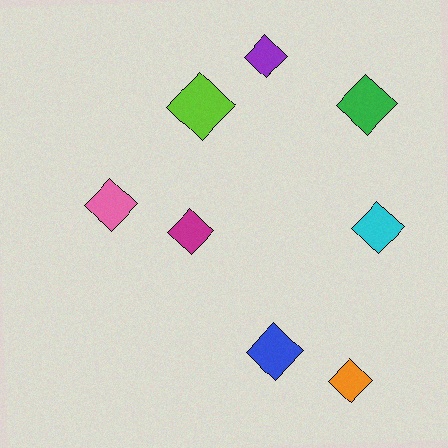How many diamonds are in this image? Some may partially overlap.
There are 8 diamonds.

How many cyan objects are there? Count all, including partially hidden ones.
There is 1 cyan object.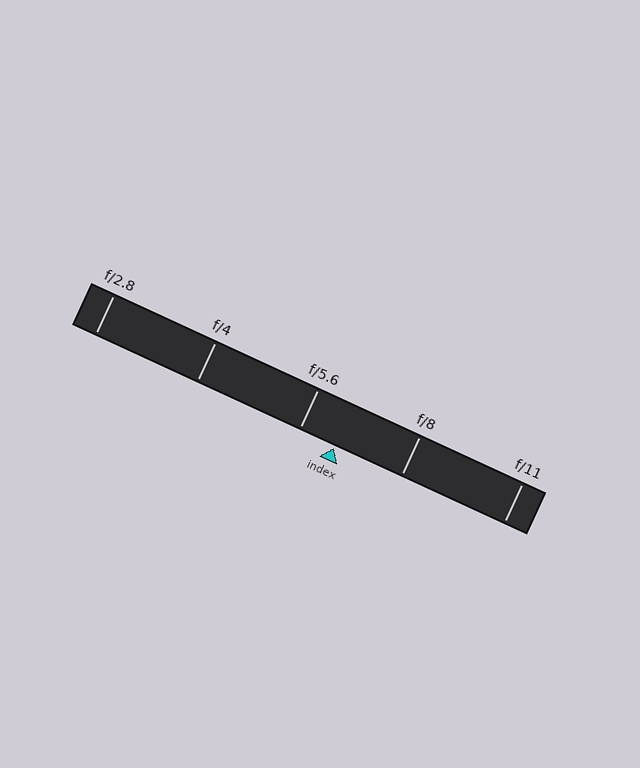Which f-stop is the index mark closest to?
The index mark is closest to f/5.6.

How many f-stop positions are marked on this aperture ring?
There are 5 f-stop positions marked.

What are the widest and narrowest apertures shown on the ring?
The widest aperture shown is f/2.8 and the narrowest is f/11.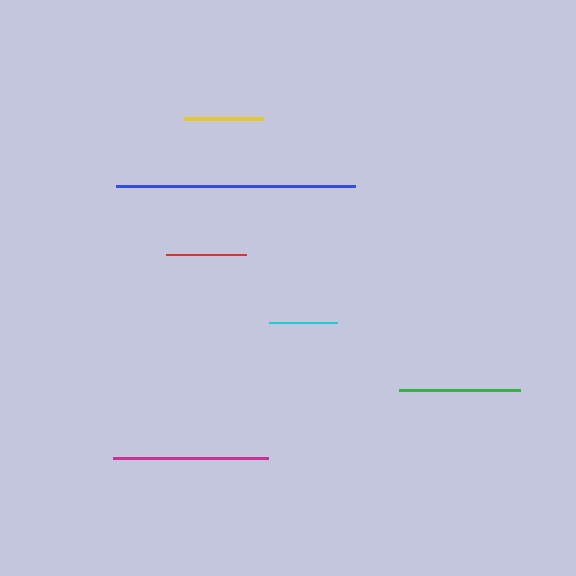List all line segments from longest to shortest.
From longest to shortest: blue, magenta, green, red, yellow, cyan.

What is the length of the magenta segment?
The magenta segment is approximately 155 pixels long.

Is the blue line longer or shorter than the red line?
The blue line is longer than the red line.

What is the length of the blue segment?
The blue segment is approximately 239 pixels long.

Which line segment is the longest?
The blue line is the longest at approximately 239 pixels.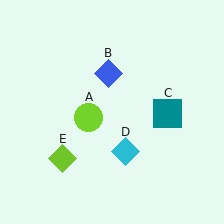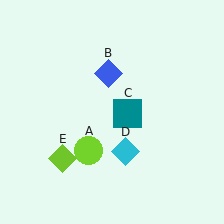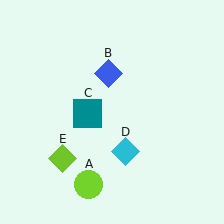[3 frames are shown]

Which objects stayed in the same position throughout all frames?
Blue diamond (object B) and cyan diamond (object D) and lime diamond (object E) remained stationary.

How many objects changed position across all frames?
2 objects changed position: lime circle (object A), teal square (object C).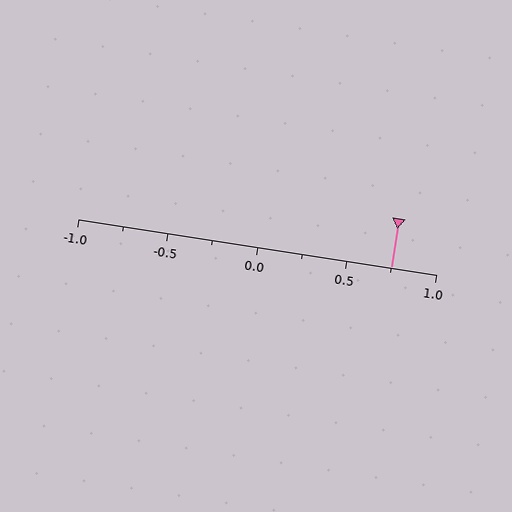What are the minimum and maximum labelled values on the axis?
The axis runs from -1.0 to 1.0.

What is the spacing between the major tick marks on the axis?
The major ticks are spaced 0.5 apart.